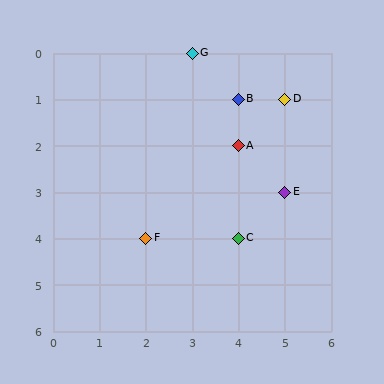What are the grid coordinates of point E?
Point E is at grid coordinates (5, 3).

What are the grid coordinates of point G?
Point G is at grid coordinates (3, 0).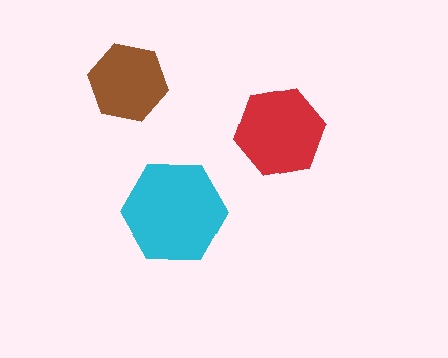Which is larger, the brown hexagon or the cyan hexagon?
The cyan one.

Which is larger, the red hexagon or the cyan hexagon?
The cyan one.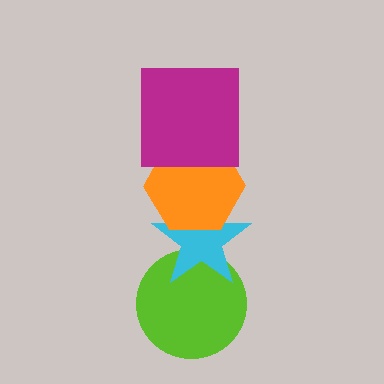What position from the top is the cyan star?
The cyan star is 3rd from the top.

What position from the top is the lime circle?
The lime circle is 4th from the top.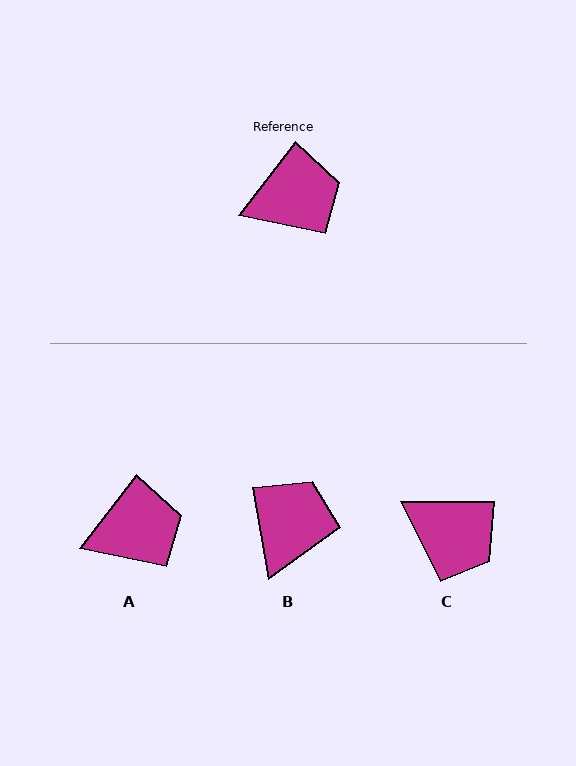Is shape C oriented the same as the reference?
No, it is off by about 52 degrees.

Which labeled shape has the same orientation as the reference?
A.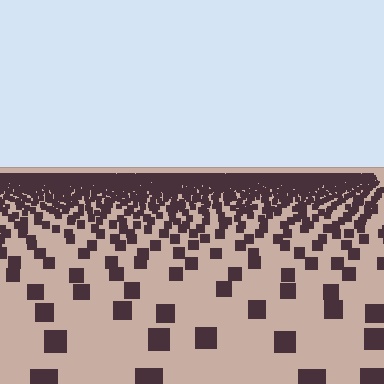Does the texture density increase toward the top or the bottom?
Density increases toward the top.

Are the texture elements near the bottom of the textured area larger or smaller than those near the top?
Larger. Near the bottom, elements are closer to the viewer and appear at a bigger on-screen size.